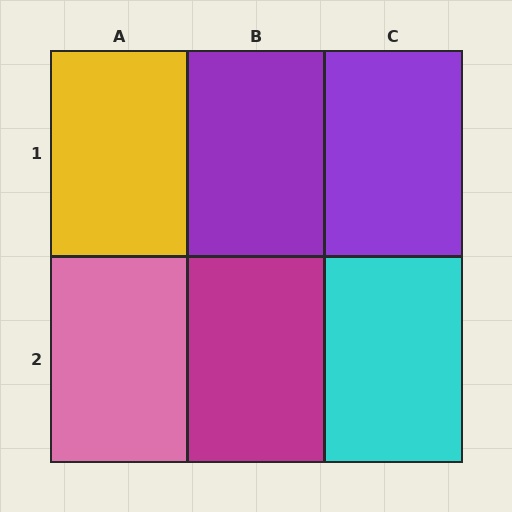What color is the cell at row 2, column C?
Cyan.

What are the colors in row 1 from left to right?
Yellow, purple, purple.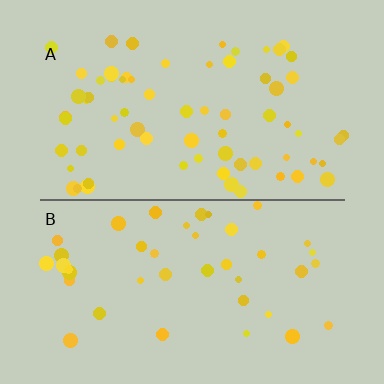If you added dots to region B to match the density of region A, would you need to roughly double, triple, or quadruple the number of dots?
Approximately double.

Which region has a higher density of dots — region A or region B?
A (the top).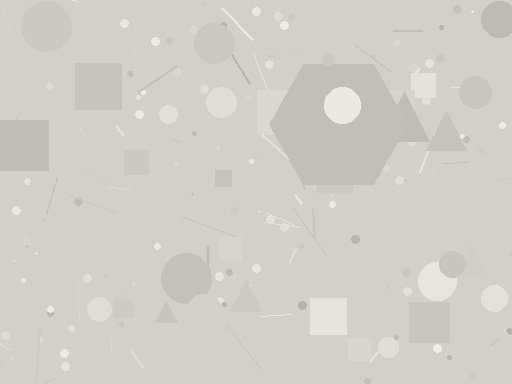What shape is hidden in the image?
A hexagon is hidden in the image.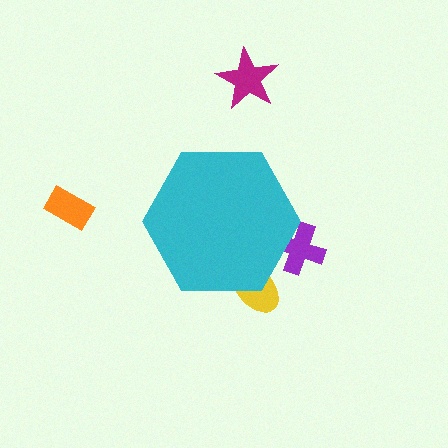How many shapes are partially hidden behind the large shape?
2 shapes are partially hidden.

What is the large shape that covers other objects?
A cyan hexagon.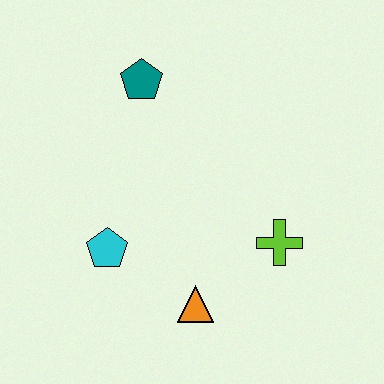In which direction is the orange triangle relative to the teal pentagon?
The orange triangle is below the teal pentagon.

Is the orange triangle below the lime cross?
Yes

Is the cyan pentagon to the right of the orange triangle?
No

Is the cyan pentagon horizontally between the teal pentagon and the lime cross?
No